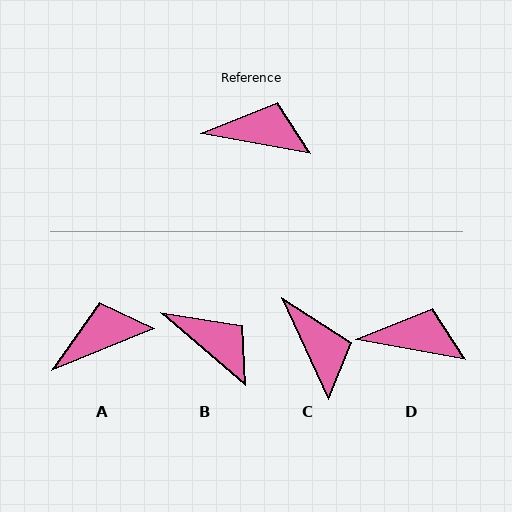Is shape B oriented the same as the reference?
No, it is off by about 31 degrees.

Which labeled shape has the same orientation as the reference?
D.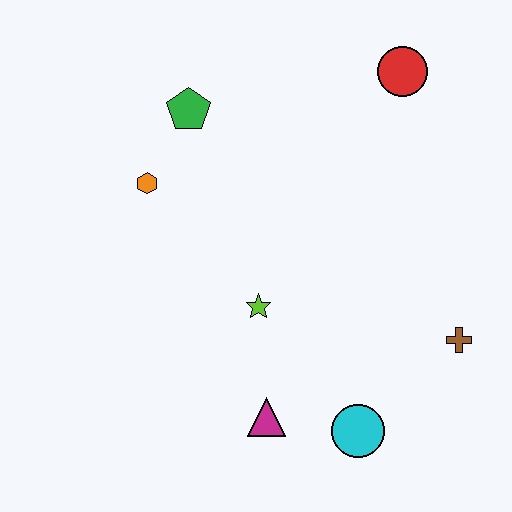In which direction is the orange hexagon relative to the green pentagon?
The orange hexagon is below the green pentagon.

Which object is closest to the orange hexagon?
The green pentagon is closest to the orange hexagon.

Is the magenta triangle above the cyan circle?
Yes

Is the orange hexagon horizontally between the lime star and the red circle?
No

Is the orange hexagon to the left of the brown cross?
Yes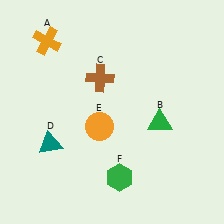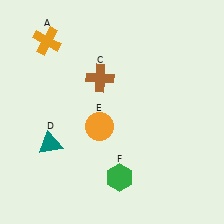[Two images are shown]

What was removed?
The green triangle (B) was removed in Image 2.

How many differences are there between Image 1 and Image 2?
There is 1 difference between the two images.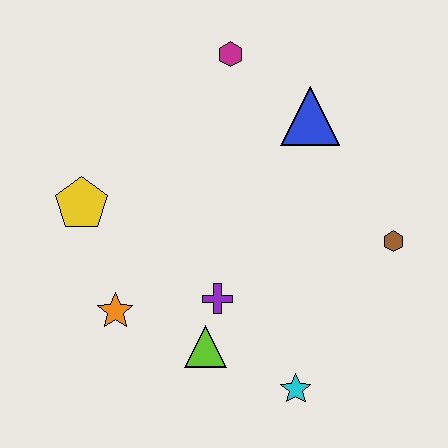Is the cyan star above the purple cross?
No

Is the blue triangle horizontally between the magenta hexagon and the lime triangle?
No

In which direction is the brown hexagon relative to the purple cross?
The brown hexagon is to the right of the purple cross.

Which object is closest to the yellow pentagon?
The orange star is closest to the yellow pentagon.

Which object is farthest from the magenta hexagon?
The cyan star is farthest from the magenta hexagon.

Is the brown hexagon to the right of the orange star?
Yes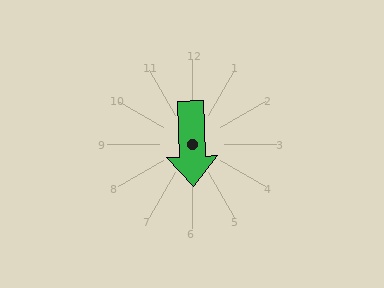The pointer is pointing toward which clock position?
Roughly 6 o'clock.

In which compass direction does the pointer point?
South.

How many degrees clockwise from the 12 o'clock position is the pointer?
Approximately 178 degrees.